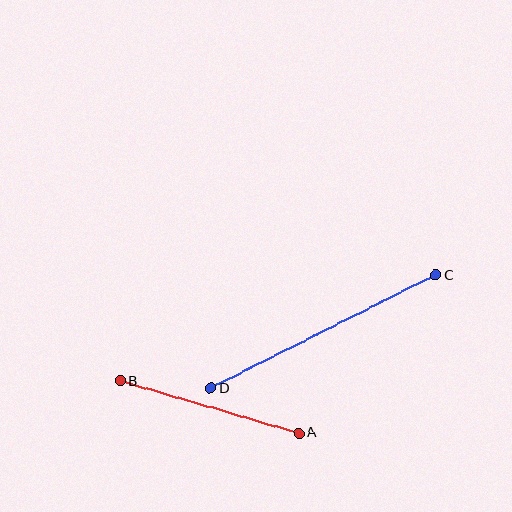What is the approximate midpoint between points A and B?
The midpoint is at approximately (209, 407) pixels.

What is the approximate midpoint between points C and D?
The midpoint is at approximately (323, 332) pixels.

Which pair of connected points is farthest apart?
Points C and D are farthest apart.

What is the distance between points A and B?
The distance is approximately 186 pixels.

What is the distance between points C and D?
The distance is approximately 252 pixels.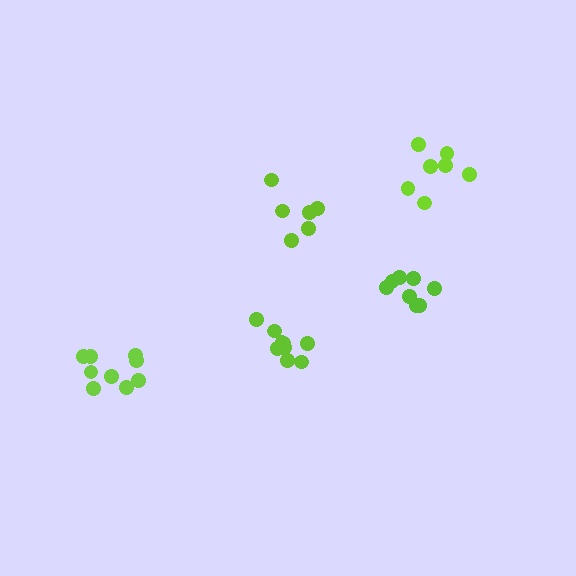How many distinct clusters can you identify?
There are 5 distinct clusters.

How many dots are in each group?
Group 1: 7 dots, Group 2: 9 dots, Group 3: 9 dots, Group 4: 6 dots, Group 5: 8 dots (39 total).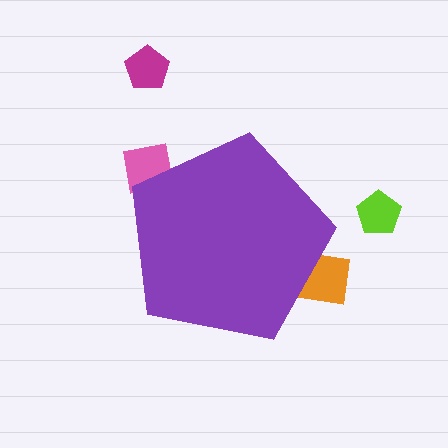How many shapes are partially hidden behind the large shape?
2 shapes are partially hidden.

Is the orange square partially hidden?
Yes, the orange square is partially hidden behind the purple pentagon.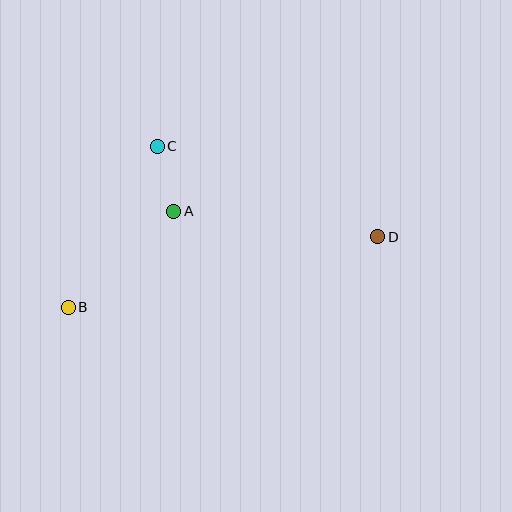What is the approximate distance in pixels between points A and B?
The distance between A and B is approximately 142 pixels.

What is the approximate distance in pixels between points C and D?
The distance between C and D is approximately 238 pixels.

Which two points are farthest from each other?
Points B and D are farthest from each other.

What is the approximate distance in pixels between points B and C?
The distance between B and C is approximately 184 pixels.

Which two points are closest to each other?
Points A and C are closest to each other.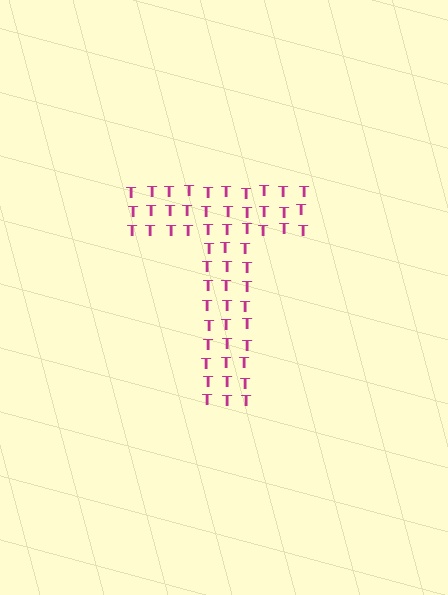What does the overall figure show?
The overall figure shows the letter T.